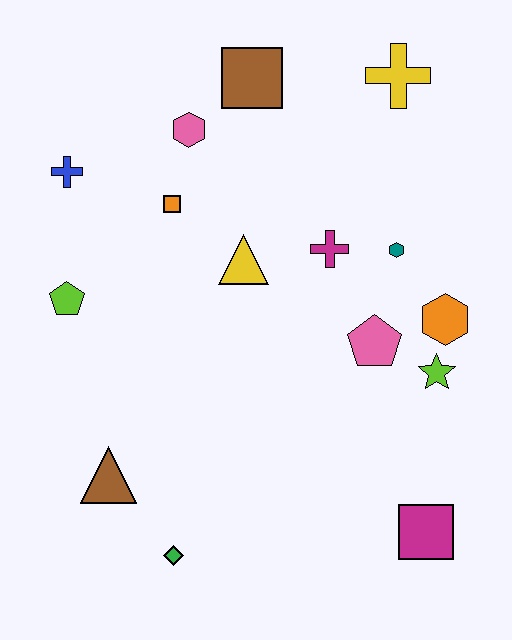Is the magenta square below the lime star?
Yes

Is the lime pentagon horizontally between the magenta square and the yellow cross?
No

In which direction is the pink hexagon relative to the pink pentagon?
The pink hexagon is above the pink pentagon.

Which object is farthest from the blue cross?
The magenta square is farthest from the blue cross.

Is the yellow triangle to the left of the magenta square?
Yes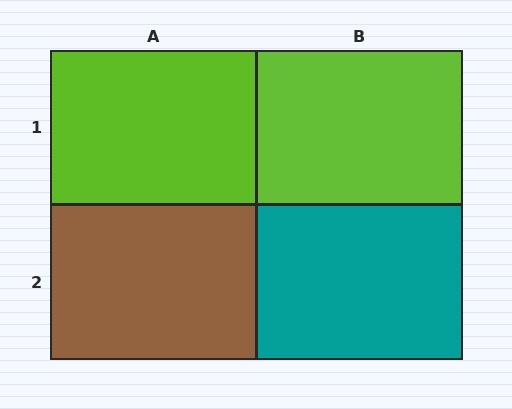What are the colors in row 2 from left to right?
Brown, teal.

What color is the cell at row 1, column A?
Lime.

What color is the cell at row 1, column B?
Lime.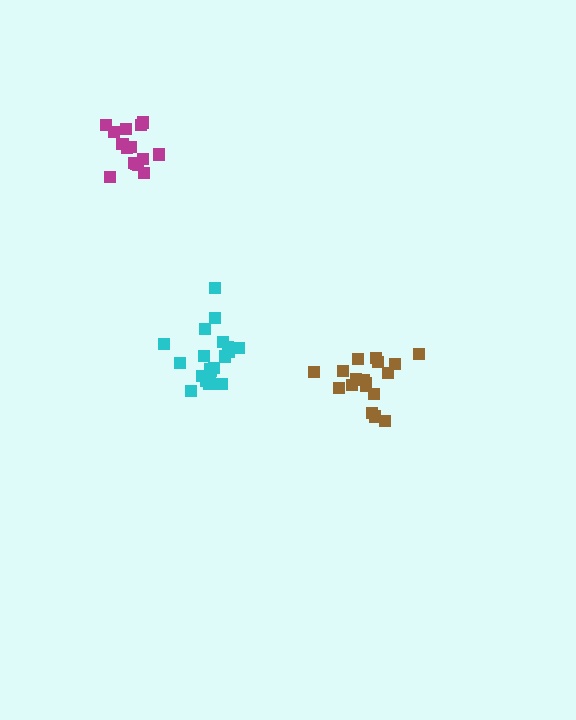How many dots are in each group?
Group 1: 16 dots, Group 2: 18 dots, Group 3: 20 dots (54 total).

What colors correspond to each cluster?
The clusters are colored: magenta, brown, cyan.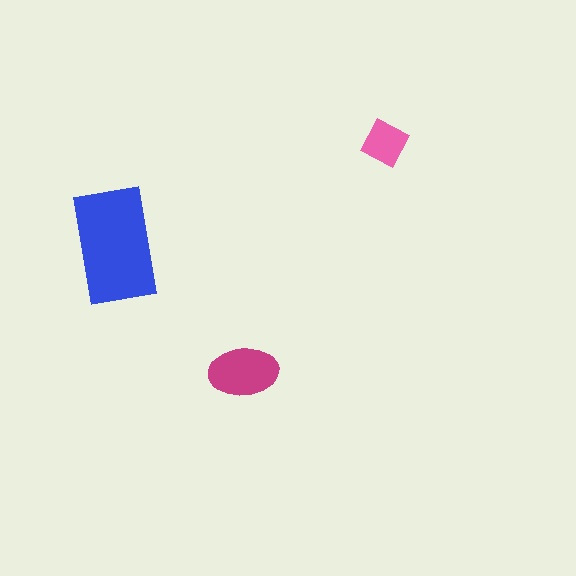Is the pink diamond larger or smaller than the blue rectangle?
Smaller.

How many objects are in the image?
There are 3 objects in the image.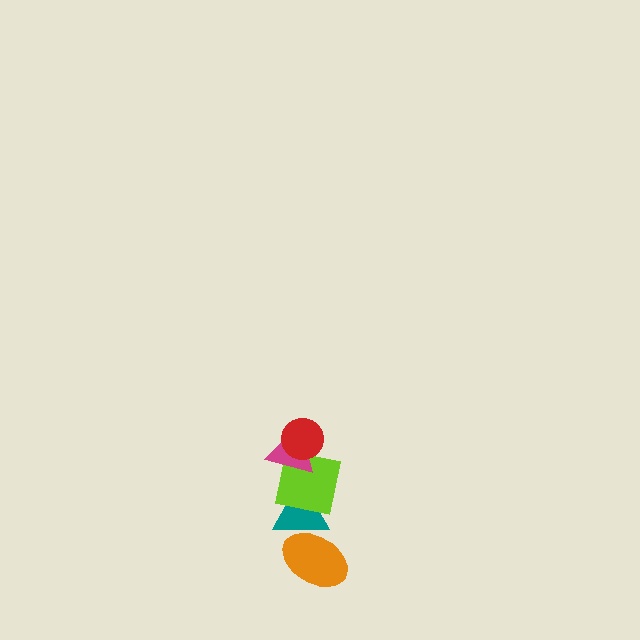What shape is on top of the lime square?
The magenta triangle is on top of the lime square.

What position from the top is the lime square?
The lime square is 3rd from the top.